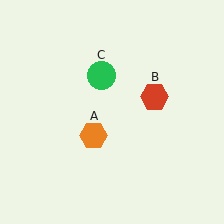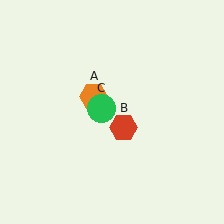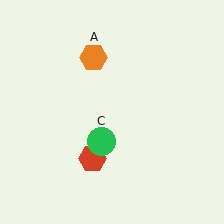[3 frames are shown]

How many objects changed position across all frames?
3 objects changed position: orange hexagon (object A), red hexagon (object B), green circle (object C).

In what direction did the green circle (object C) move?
The green circle (object C) moved down.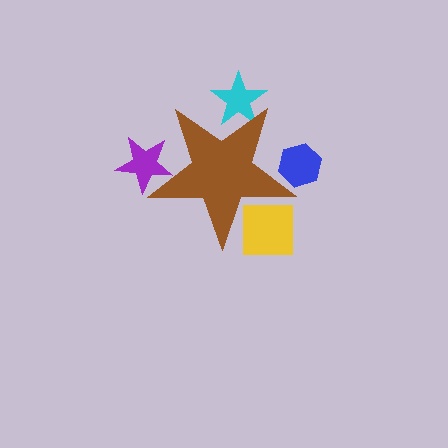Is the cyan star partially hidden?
Yes, the cyan star is partially hidden behind the brown star.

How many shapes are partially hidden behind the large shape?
4 shapes are partially hidden.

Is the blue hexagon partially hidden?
Yes, the blue hexagon is partially hidden behind the brown star.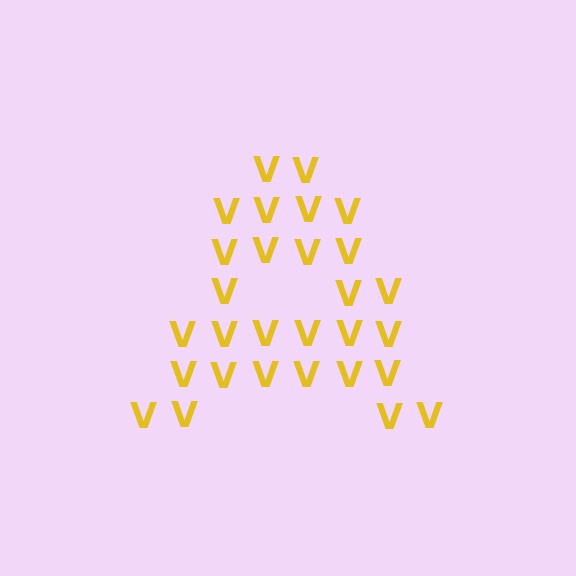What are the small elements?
The small elements are letter V's.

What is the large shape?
The large shape is the letter A.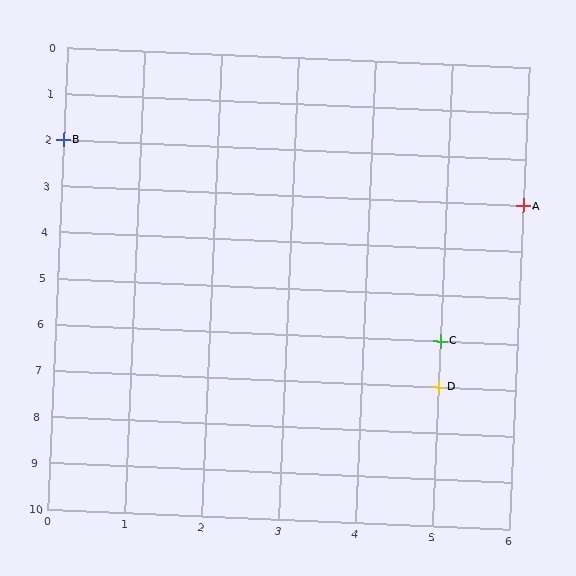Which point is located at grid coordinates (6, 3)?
Point A is at (6, 3).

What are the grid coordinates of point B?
Point B is at grid coordinates (0, 2).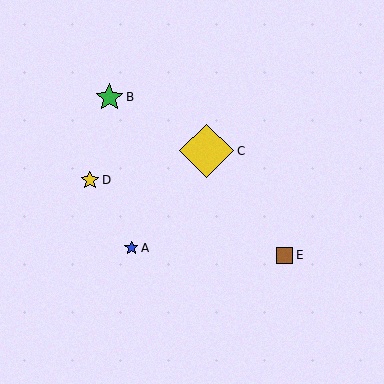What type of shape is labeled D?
Shape D is a yellow star.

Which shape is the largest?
The yellow diamond (labeled C) is the largest.